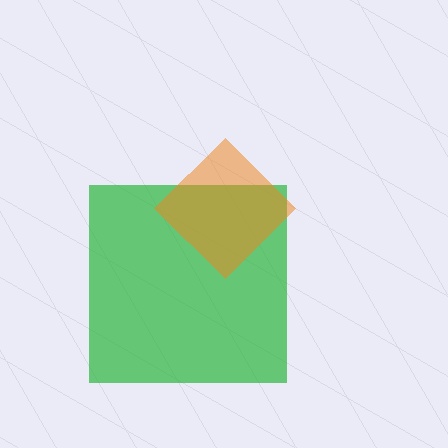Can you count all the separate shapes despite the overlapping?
Yes, there are 2 separate shapes.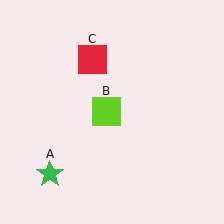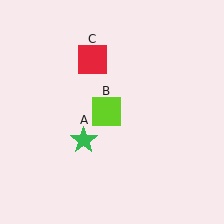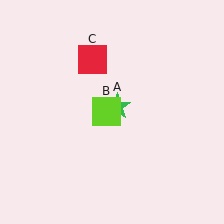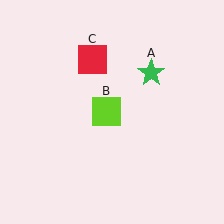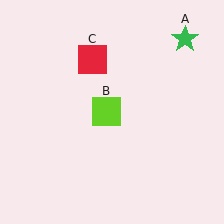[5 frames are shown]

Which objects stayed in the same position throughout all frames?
Lime square (object B) and red square (object C) remained stationary.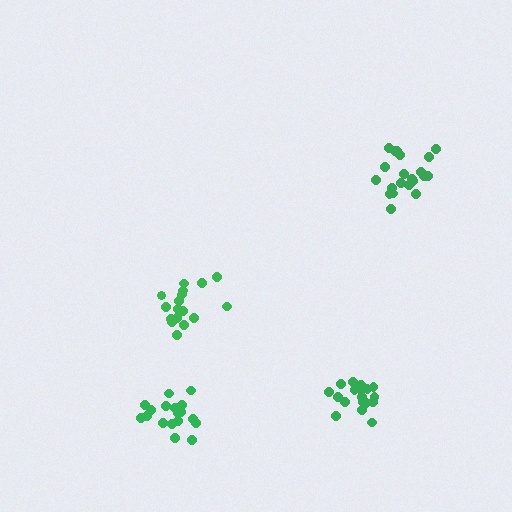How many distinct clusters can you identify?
There are 4 distinct clusters.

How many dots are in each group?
Group 1: 21 dots, Group 2: 17 dots, Group 3: 18 dots, Group 4: 18 dots (74 total).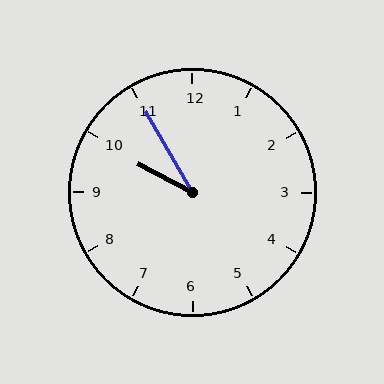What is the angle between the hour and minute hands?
Approximately 32 degrees.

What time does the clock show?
9:55.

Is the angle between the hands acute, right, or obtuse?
It is acute.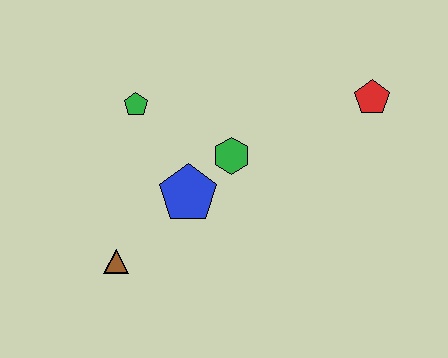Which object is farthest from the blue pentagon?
The red pentagon is farthest from the blue pentagon.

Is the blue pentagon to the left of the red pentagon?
Yes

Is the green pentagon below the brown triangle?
No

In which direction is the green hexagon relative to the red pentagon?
The green hexagon is to the left of the red pentagon.